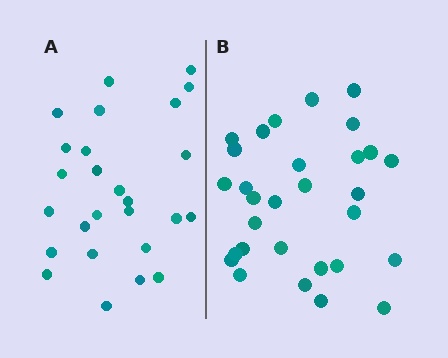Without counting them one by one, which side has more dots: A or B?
Region B (the right region) has more dots.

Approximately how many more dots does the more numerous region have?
Region B has about 4 more dots than region A.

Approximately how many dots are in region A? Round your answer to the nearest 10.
About 30 dots. (The exact count is 26, which rounds to 30.)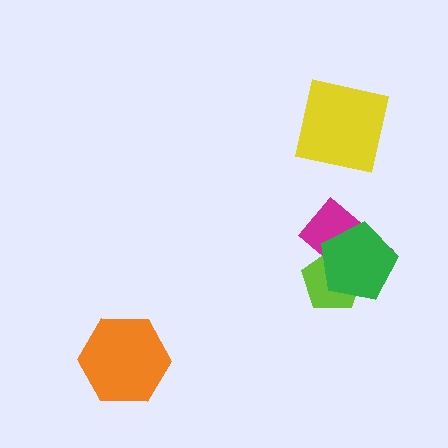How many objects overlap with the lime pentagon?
2 objects overlap with the lime pentagon.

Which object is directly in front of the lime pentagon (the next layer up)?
The magenta rectangle is directly in front of the lime pentagon.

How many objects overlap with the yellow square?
0 objects overlap with the yellow square.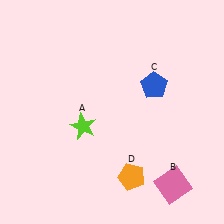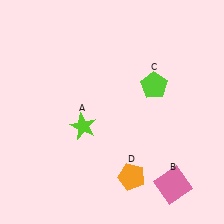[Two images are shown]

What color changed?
The pentagon (C) changed from blue in Image 1 to lime in Image 2.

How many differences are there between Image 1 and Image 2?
There is 1 difference between the two images.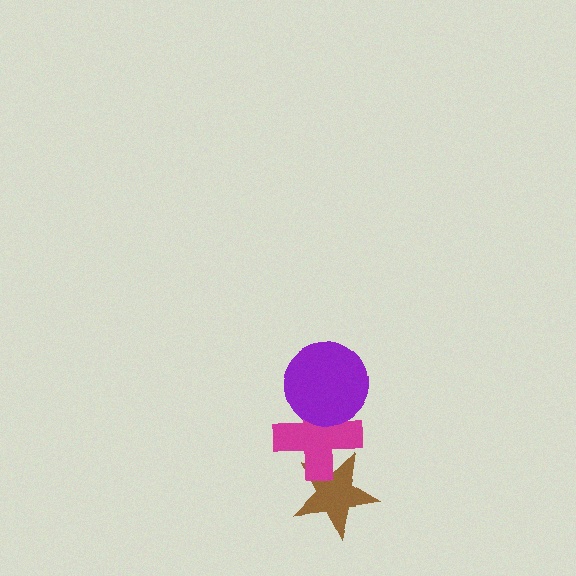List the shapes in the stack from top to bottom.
From top to bottom: the purple circle, the magenta cross, the brown star.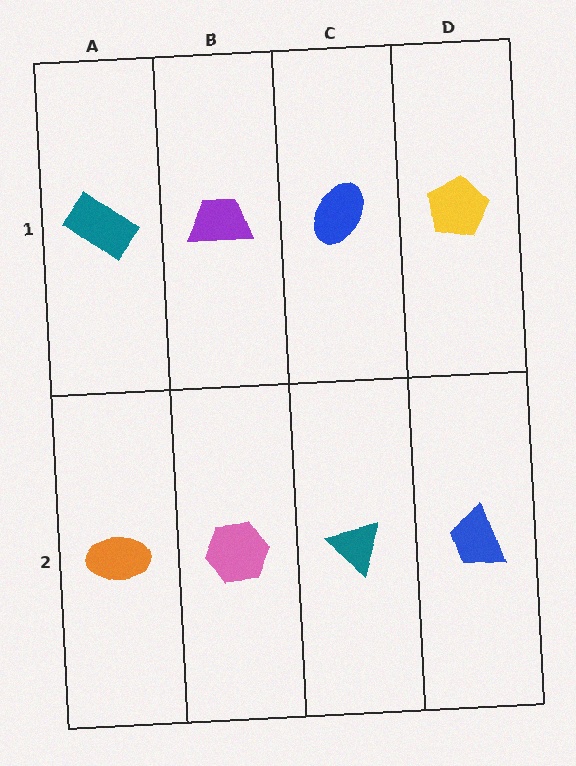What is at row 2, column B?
A pink hexagon.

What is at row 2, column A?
An orange ellipse.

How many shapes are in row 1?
4 shapes.